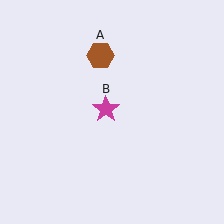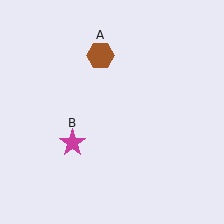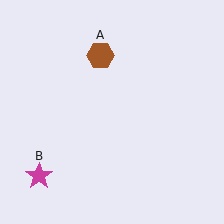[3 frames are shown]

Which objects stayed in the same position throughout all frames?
Brown hexagon (object A) remained stationary.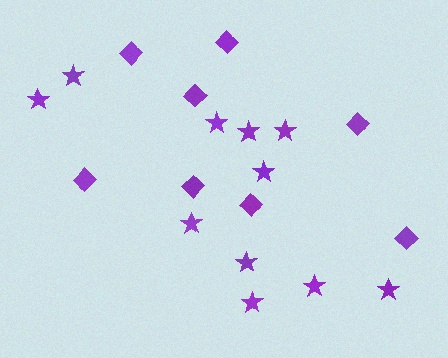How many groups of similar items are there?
There are 2 groups: one group of stars (11) and one group of diamonds (8).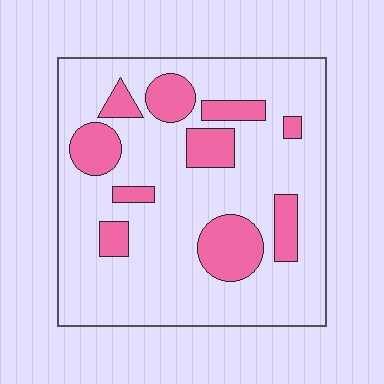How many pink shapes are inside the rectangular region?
10.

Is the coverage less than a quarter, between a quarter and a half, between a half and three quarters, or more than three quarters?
Less than a quarter.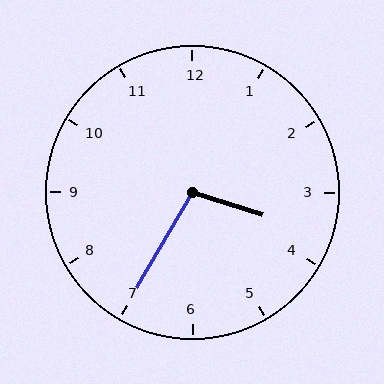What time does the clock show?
3:35.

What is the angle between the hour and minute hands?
Approximately 102 degrees.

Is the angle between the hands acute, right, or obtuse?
It is obtuse.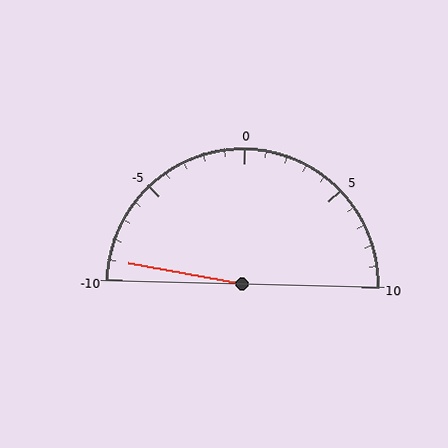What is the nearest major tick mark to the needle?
The nearest major tick mark is -10.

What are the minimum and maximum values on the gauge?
The gauge ranges from -10 to 10.